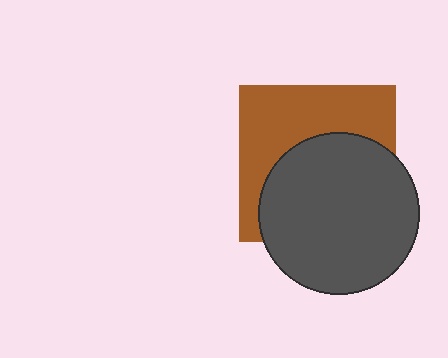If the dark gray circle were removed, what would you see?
You would see the complete brown square.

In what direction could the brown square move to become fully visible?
The brown square could move up. That would shift it out from behind the dark gray circle entirely.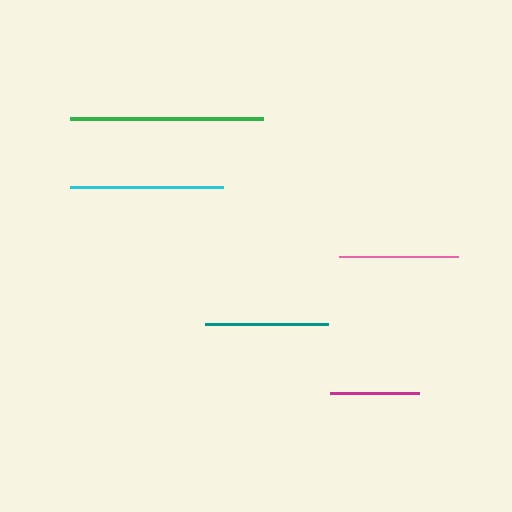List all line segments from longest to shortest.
From longest to shortest: green, cyan, teal, pink, magenta.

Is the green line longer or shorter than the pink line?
The green line is longer than the pink line.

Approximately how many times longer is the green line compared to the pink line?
The green line is approximately 1.6 times the length of the pink line.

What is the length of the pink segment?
The pink segment is approximately 119 pixels long.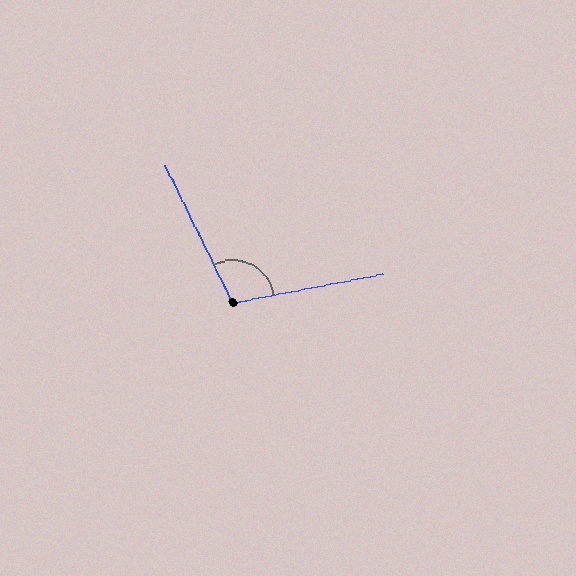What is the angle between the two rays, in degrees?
Approximately 106 degrees.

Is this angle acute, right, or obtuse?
It is obtuse.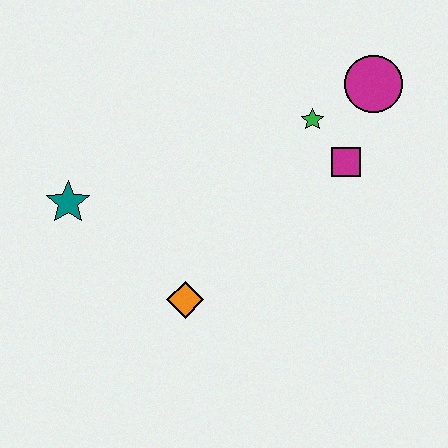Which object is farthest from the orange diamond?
The magenta circle is farthest from the orange diamond.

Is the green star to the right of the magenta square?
No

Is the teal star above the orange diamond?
Yes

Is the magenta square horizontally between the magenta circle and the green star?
Yes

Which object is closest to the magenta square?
The green star is closest to the magenta square.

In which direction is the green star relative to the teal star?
The green star is to the right of the teal star.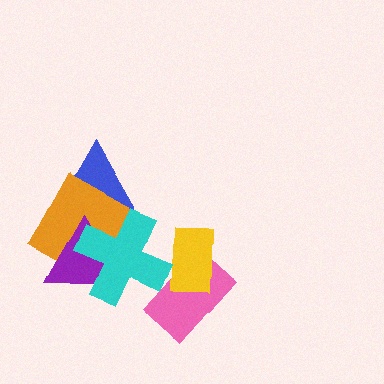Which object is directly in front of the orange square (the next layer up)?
The purple triangle is directly in front of the orange square.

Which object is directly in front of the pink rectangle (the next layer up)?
The yellow rectangle is directly in front of the pink rectangle.